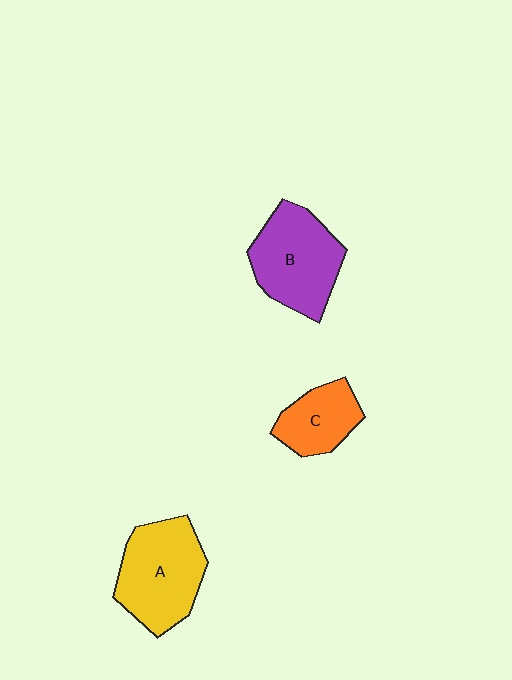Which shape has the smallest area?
Shape C (orange).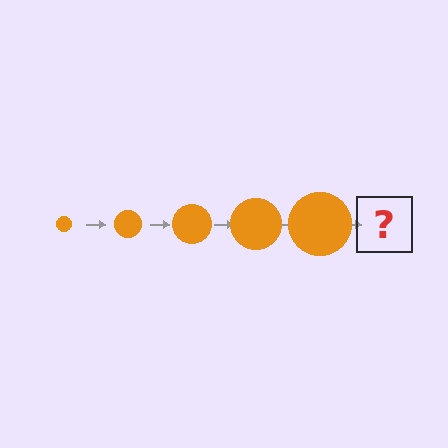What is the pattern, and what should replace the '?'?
The pattern is that the circle gets progressively larger each step. The '?' should be an orange circle, larger than the previous one.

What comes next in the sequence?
The next element should be an orange circle, larger than the previous one.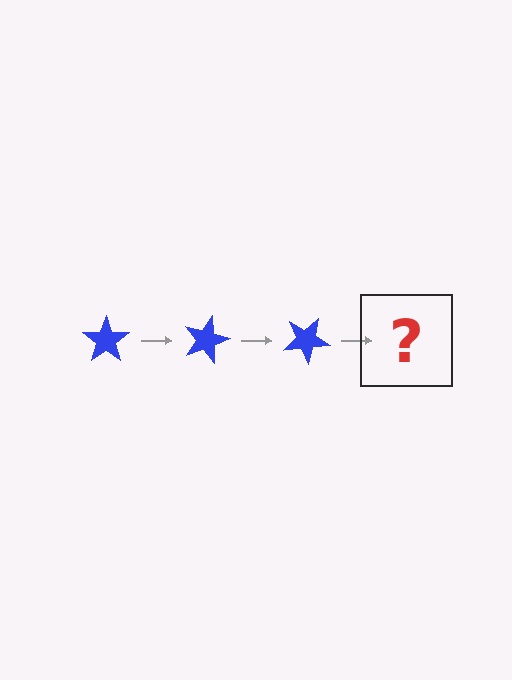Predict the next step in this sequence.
The next step is a blue star rotated 45 degrees.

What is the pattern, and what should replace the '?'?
The pattern is that the star rotates 15 degrees each step. The '?' should be a blue star rotated 45 degrees.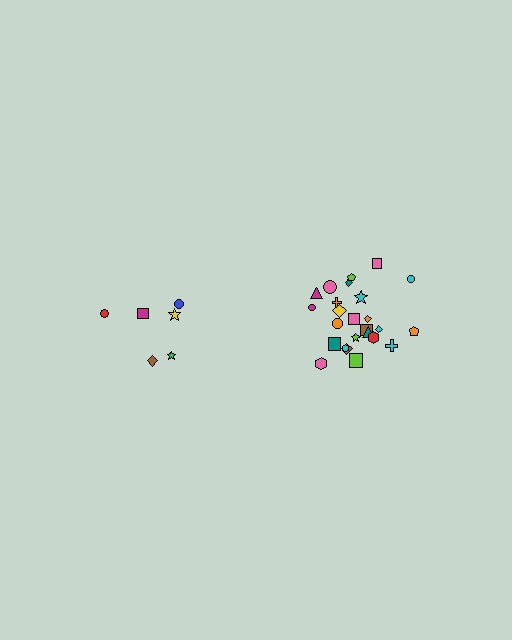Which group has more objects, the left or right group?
The right group.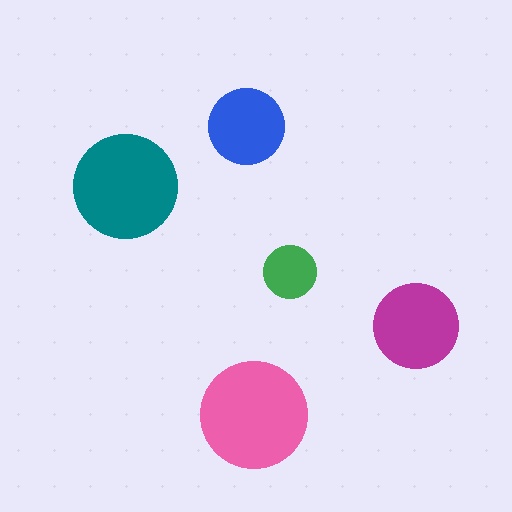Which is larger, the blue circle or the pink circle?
The pink one.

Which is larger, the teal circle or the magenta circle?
The teal one.